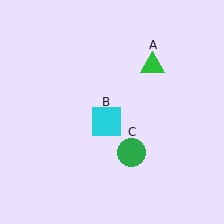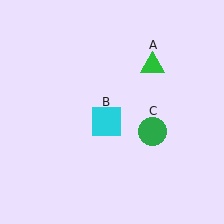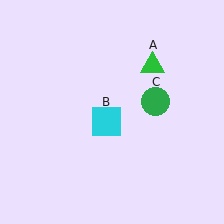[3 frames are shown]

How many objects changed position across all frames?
1 object changed position: green circle (object C).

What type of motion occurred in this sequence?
The green circle (object C) rotated counterclockwise around the center of the scene.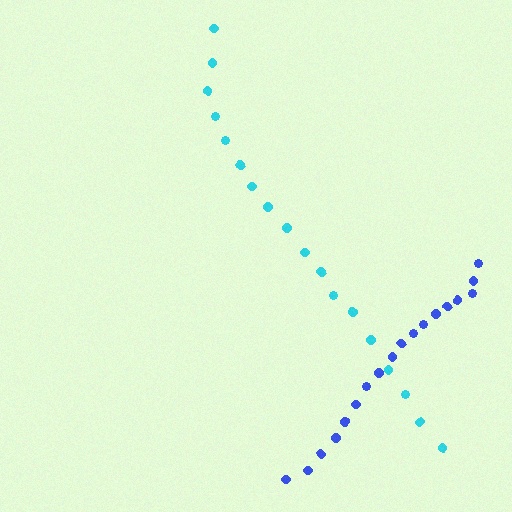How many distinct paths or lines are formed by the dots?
There are 2 distinct paths.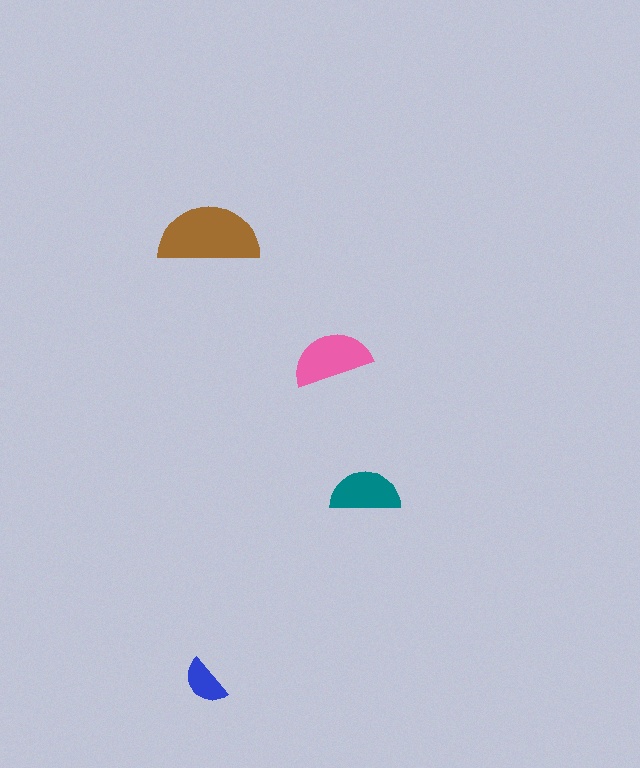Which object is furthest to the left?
The blue semicircle is leftmost.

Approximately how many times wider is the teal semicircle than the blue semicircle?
About 1.5 times wider.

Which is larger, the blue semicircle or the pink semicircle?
The pink one.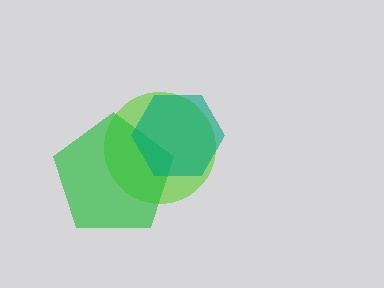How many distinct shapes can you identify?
There are 3 distinct shapes: a lime circle, a green pentagon, a teal hexagon.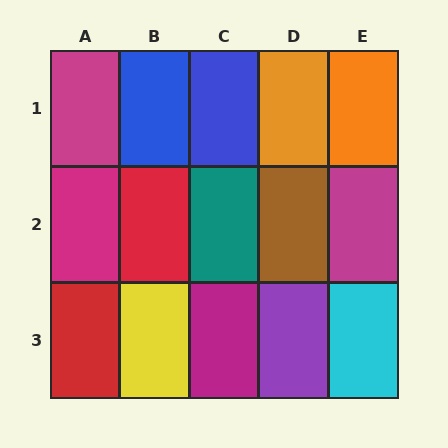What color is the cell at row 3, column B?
Yellow.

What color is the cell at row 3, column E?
Cyan.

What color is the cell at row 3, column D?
Purple.